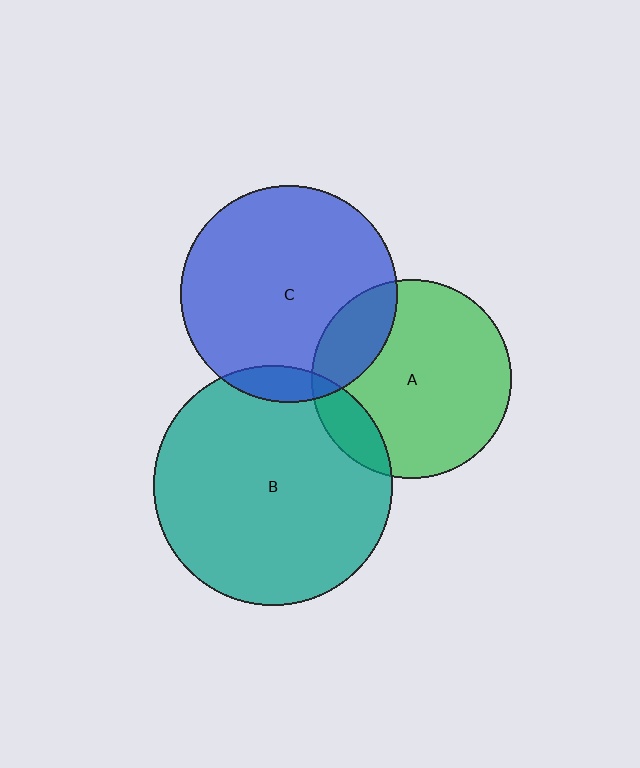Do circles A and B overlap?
Yes.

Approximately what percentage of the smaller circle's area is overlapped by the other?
Approximately 15%.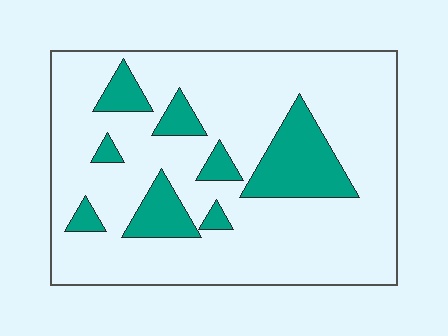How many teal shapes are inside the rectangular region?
8.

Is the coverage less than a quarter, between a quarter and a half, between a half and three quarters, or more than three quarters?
Less than a quarter.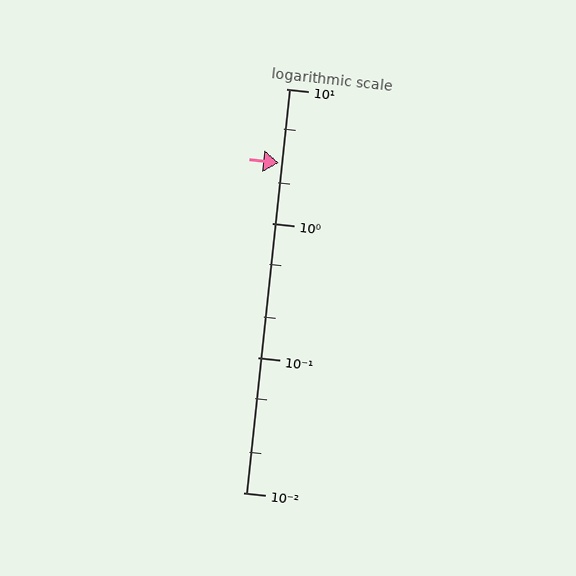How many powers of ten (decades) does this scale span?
The scale spans 3 decades, from 0.01 to 10.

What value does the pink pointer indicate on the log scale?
The pointer indicates approximately 2.8.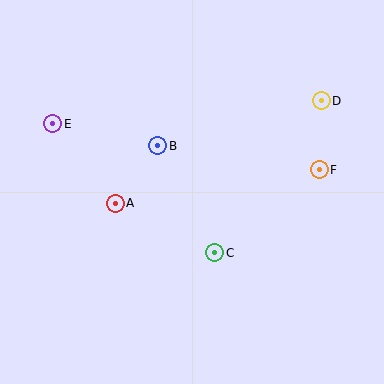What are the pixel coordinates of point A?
Point A is at (115, 203).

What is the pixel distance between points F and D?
The distance between F and D is 69 pixels.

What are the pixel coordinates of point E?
Point E is at (53, 124).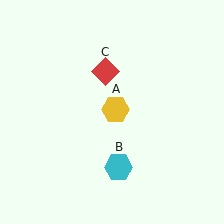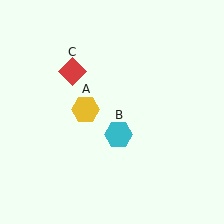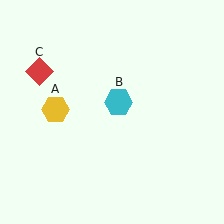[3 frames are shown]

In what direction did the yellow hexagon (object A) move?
The yellow hexagon (object A) moved left.